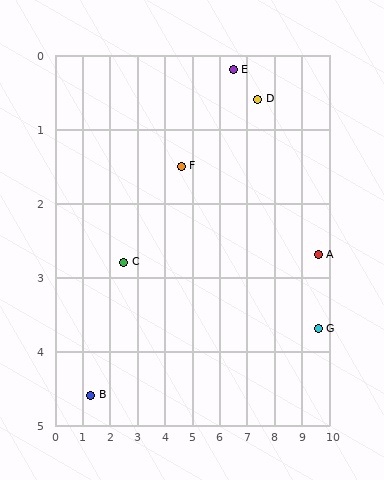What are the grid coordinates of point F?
Point F is at approximately (4.6, 1.5).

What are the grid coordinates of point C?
Point C is at approximately (2.5, 2.8).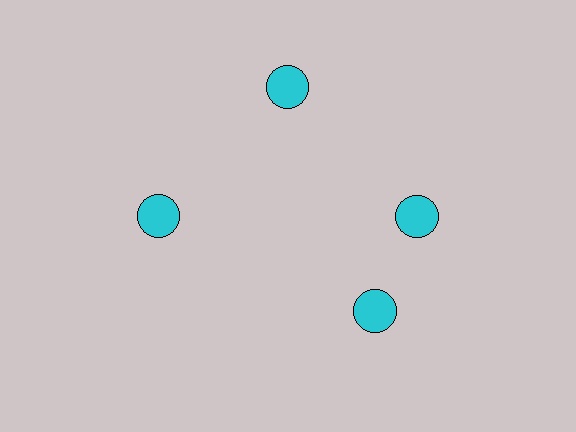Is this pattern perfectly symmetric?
No. The 4 cyan circles are arranged in a ring, but one element near the 6 o'clock position is rotated out of alignment along the ring, breaking the 4-fold rotational symmetry.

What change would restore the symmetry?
The symmetry would be restored by rotating it back into even spacing with its neighbors so that all 4 circles sit at equal angles and equal distance from the center.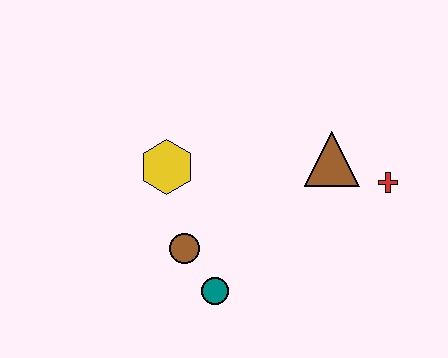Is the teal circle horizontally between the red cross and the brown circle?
Yes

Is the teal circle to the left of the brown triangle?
Yes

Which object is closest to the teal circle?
The brown circle is closest to the teal circle.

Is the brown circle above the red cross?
No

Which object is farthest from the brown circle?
The red cross is farthest from the brown circle.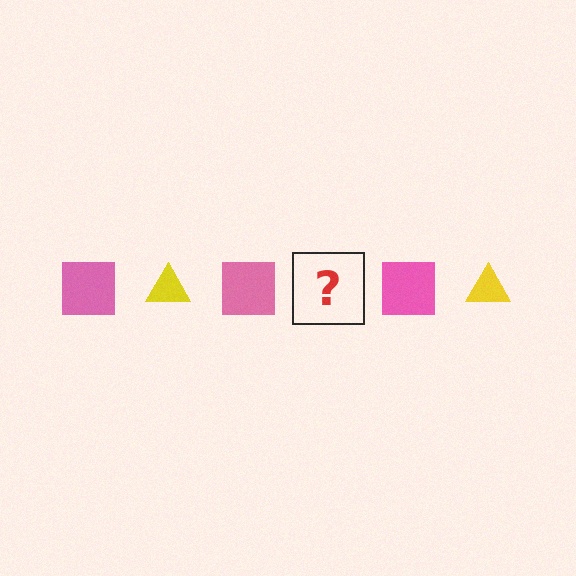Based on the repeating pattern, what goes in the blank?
The blank should be a yellow triangle.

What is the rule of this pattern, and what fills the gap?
The rule is that the pattern alternates between pink square and yellow triangle. The gap should be filled with a yellow triangle.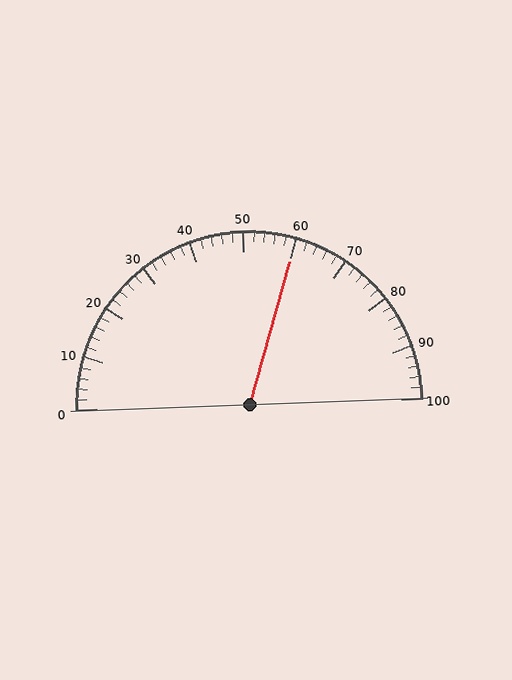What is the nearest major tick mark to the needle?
The nearest major tick mark is 60.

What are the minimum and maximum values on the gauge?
The gauge ranges from 0 to 100.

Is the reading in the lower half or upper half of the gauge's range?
The reading is in the upper half of the range (0 to 100).